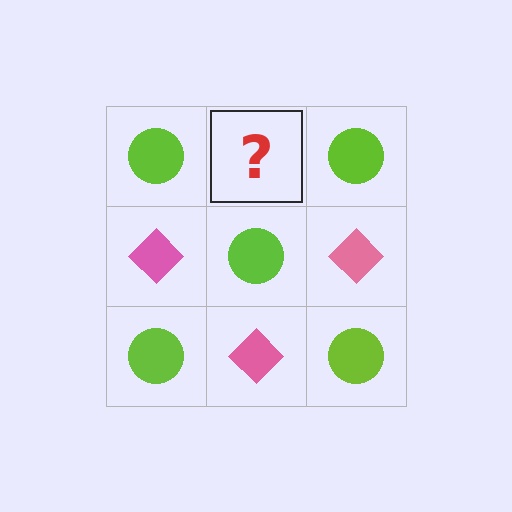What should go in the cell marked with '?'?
The missing cell should contain a pink diamond.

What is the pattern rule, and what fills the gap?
The rule is that it alternates lime circle and pink diamond in a checkerboard pattern. The gap should be filled with a pink diamond.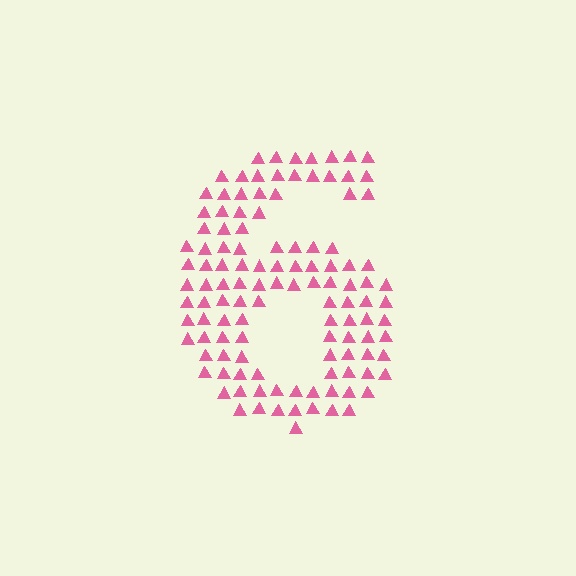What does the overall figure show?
The overall figure shows the digit 6.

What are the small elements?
The small elements are triangles.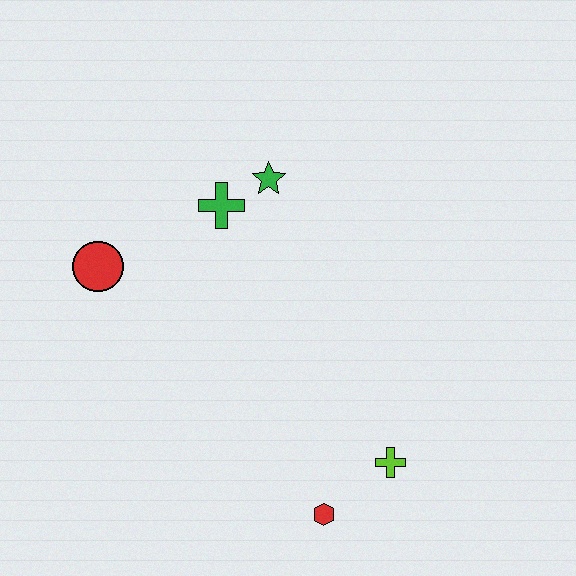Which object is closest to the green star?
The green cross is closest to the green star.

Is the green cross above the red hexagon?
Yes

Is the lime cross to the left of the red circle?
No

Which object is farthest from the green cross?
The red hexagon is farthest from the green cross.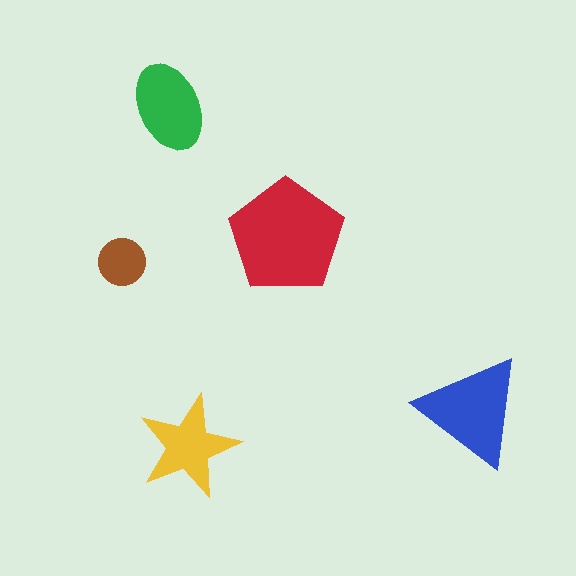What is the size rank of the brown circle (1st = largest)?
5th.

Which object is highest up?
The green ellipse is topmost.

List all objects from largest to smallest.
The red pentagon, the blue triangle, the green ellipse, the yellow star, the brown circle.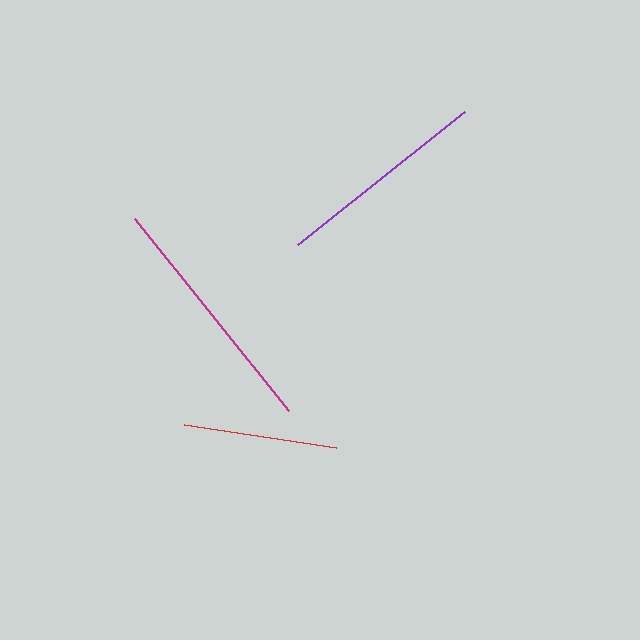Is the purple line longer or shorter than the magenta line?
The magenta line is longer than the purple line.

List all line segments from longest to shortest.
From longest to shortest: magenta, purple, red.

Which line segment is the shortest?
The red line is the shortest at approximately 154 pixels.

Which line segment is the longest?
The magenta line is the longest at approximately 246 pixels.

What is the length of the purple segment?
The purple segment is approximately 214 pixels long.